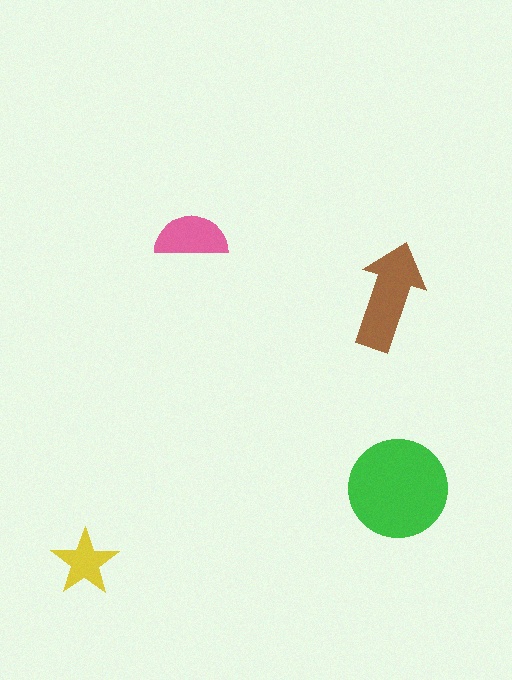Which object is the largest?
The green circle.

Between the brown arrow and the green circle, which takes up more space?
The green circle.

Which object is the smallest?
The yellow star.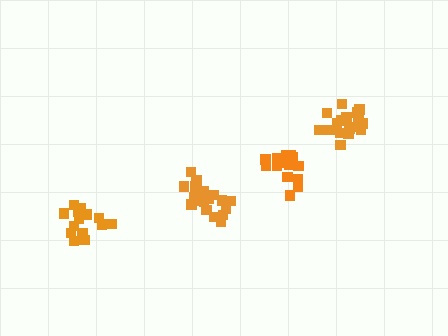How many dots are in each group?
Group 1: 16 dots, Group 2: 17 dots, Group 3: 15 dots, Group 4: 19 dots (67 total).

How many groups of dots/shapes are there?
There are 4 groups.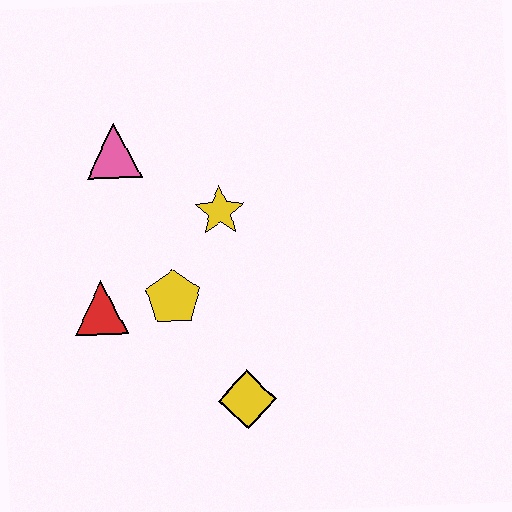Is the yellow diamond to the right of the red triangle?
Yes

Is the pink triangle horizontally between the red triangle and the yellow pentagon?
Yes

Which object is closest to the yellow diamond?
The yellow pentagon is closest to the yellow diamond.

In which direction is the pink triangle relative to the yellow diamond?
The pink triangle is above the yellow diamond.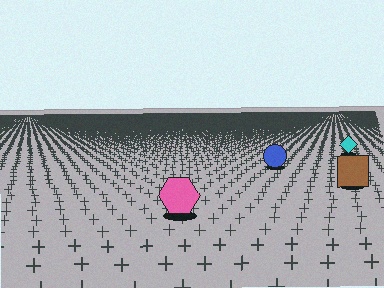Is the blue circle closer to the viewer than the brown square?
No. The brown square is closer — you can tell from the texture gradient: the ground texture is coarser near it.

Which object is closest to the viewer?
The pink hexagon is closest. The texture marks near it are larger and more spread out.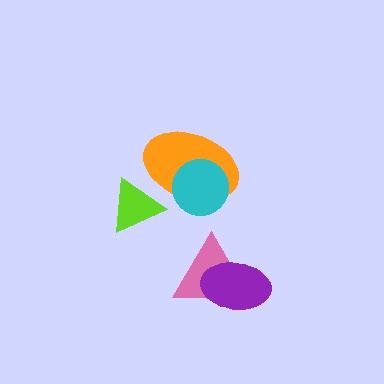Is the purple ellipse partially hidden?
No, no other shape covers it.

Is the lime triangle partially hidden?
Yes, it is partially covered by another shape.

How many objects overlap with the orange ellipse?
2 objects overlap with the orange ellipse.